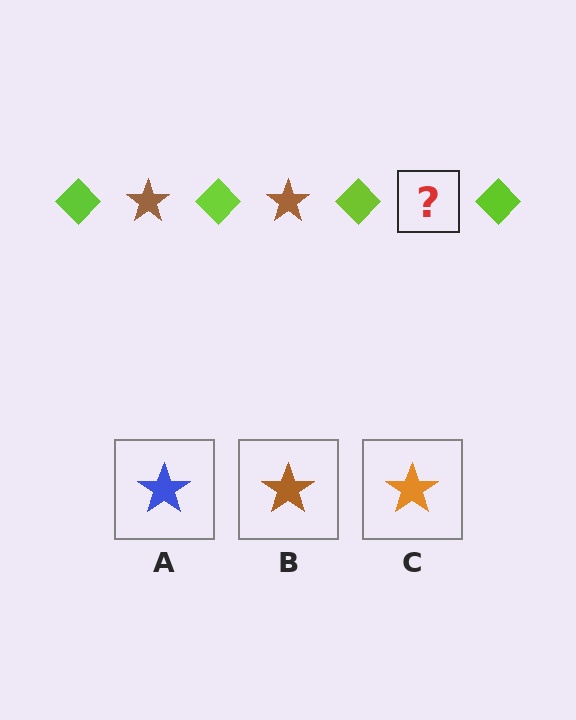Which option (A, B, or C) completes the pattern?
B.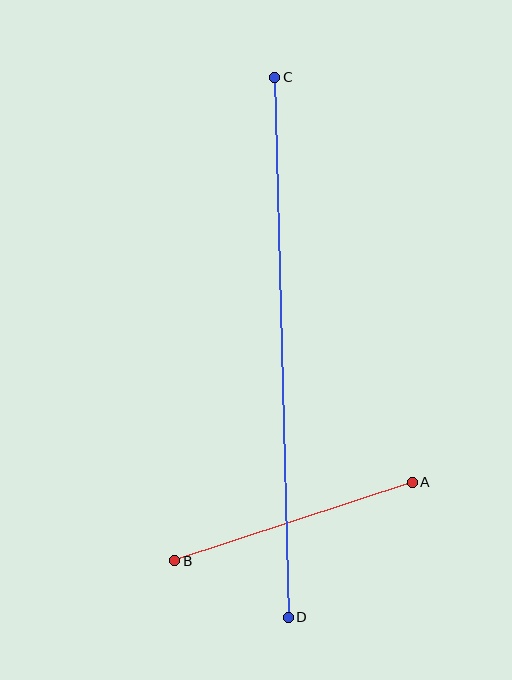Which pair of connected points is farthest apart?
Points C and D are farthest apart.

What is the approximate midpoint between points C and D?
The midpoint is at approximately (281, 347) pixels.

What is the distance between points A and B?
The distance is approximately 250 pixels.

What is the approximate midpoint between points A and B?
The midpoint is at approximately (293, 522) pixels.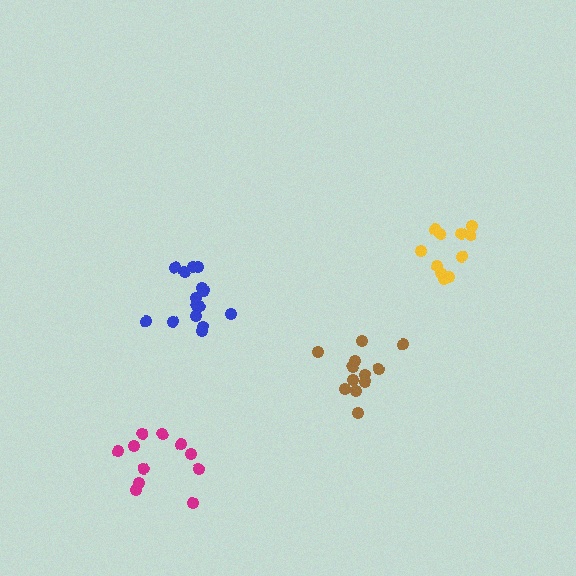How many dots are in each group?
Group 1: 11 dots, Group 2: 15 dots, Group 3: 12 dots, Group 4: 11 dots (49 total).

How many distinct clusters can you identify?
There are 4 distinct clusters.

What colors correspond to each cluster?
The clusters are colored: yellow, blue, brown, magenta.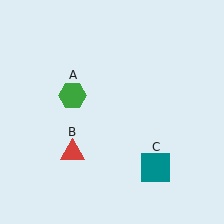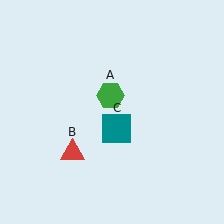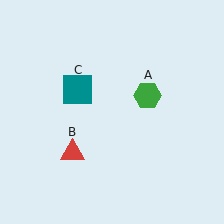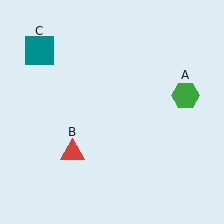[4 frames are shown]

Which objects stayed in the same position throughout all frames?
Red triangle (object B) remained stationary.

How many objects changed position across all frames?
2 objects changed position: green hexagon (object A), teal square (object C).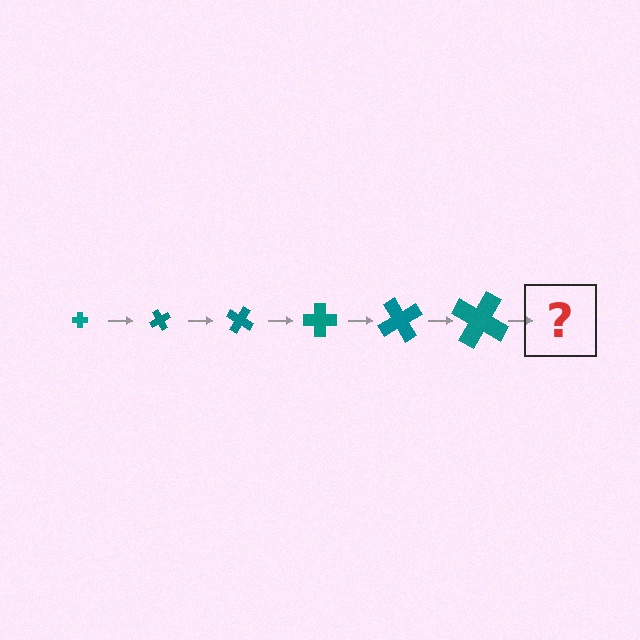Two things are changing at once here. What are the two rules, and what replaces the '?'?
The two rules are that the cross grows larger each step and it rotates 60 degrees each step. The '?' should be a cross, larger than the previous one and rotated 360 degrees from the start.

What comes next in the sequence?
The next element should be a cross, larger than the previous one and rotated 360 degrees from the start.